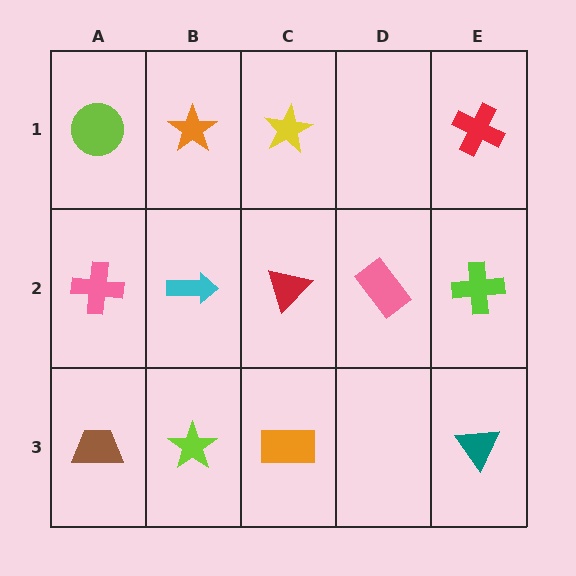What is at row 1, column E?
A red cross.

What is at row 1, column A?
A lime circle.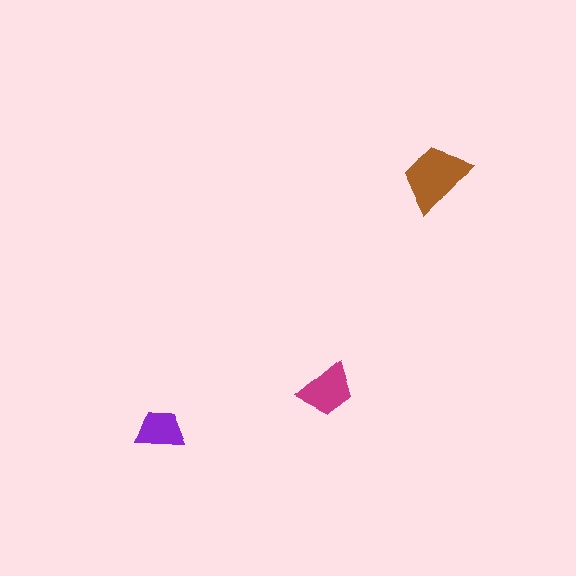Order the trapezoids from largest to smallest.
the brown one, the magenta one, the purple one.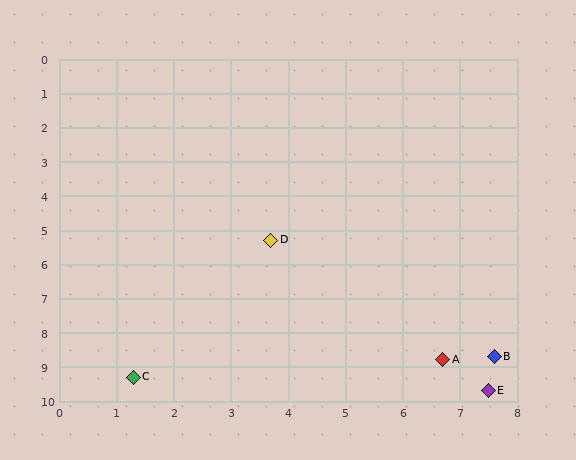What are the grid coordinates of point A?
Point A is at approximately (6.7, 8.8).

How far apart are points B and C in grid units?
Points B and C are about 6.3 grid units apart.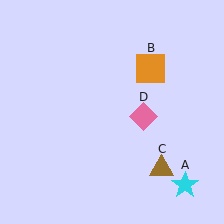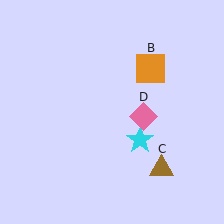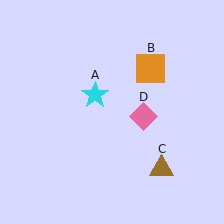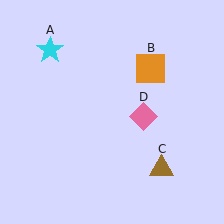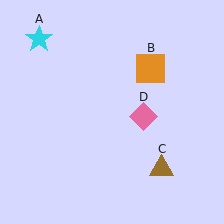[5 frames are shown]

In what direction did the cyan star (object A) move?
The cyan star (object A) moved up and to the left.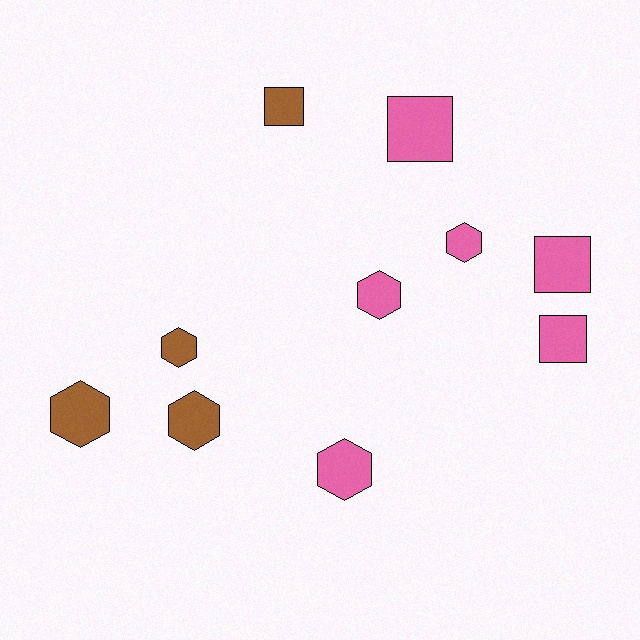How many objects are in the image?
There are 10 objects.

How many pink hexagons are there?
There are 3 pink hexagons.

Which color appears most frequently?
Pink, with 6 objects.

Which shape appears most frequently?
Hexagon, with 6 objects.